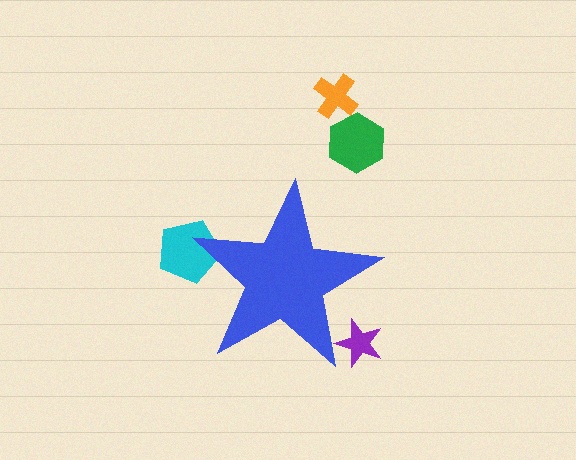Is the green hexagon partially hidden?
No, the green hexagon is fully visible.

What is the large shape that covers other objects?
A blue star.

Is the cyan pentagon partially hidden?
Yes, the cyan pentagon is partially hidden behind the blue star.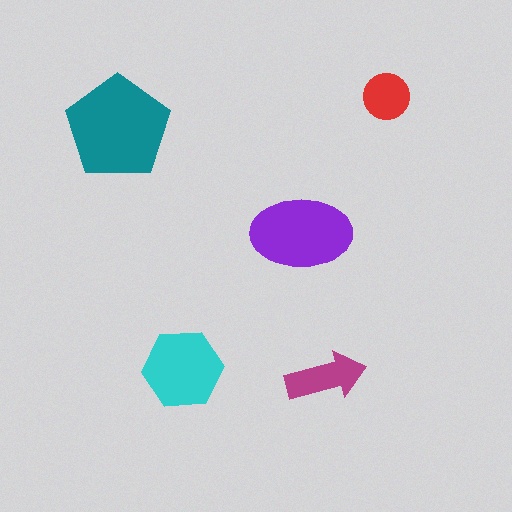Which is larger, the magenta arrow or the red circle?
The magenta arrow.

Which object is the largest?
The teal pentagon.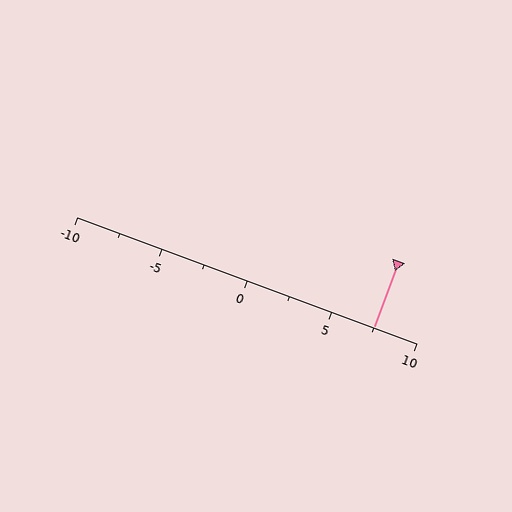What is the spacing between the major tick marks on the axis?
The major ticks are spaced 5 apart.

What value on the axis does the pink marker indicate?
The marker indicates approximately 7.5.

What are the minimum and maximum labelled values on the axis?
The axis runs from -10 to 10.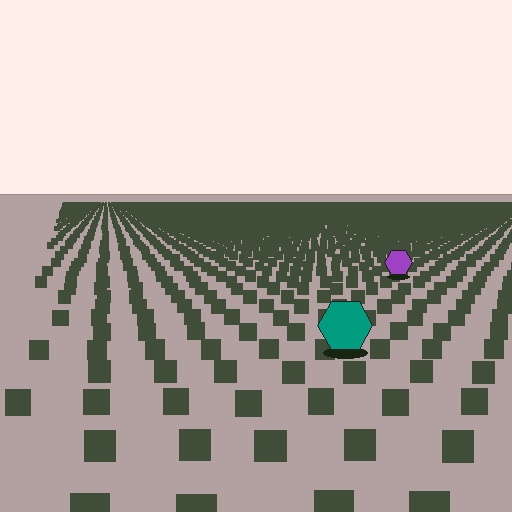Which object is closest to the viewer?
The teal hexagon is closest. The texture marks near it are larger and more spread out.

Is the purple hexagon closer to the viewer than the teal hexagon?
No. The teal hexagon is closer — you can tell from the texture gradient: the ground texture is coarser near it.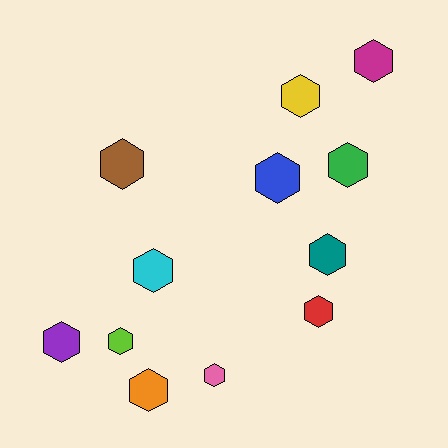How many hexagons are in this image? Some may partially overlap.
There are 12 hexagons.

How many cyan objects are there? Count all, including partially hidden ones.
There is 1 cyan object.